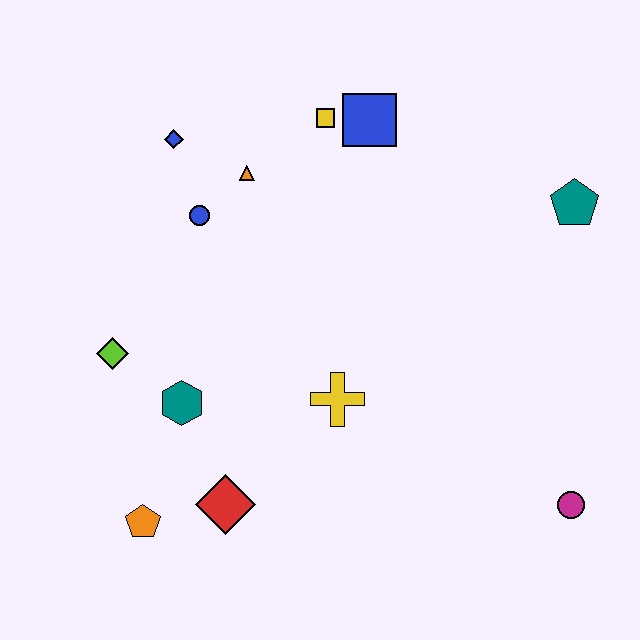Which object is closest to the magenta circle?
The yellow cross is closest to the magenta circle.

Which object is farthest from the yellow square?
The magenta circle is farthest from the yellow square.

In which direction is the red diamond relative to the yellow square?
The red diamond is below the yellow square.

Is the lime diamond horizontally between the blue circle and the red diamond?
No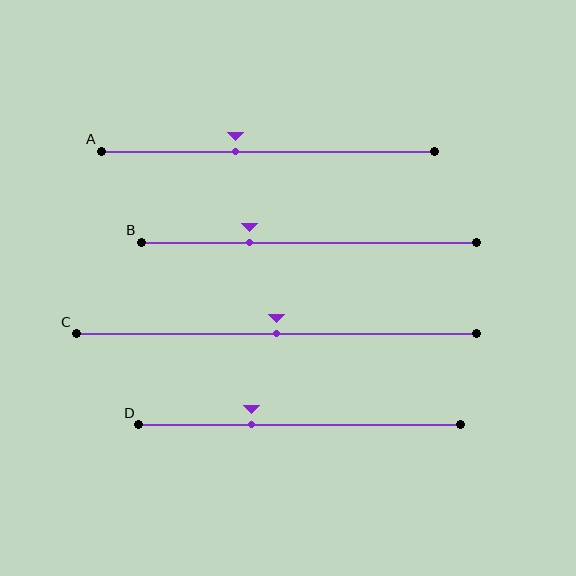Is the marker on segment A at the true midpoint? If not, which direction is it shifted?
No, the marker on segment A is shifted to the left by about 10% of the segment length.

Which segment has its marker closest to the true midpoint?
Segment C has its marker closest to the true midpoint.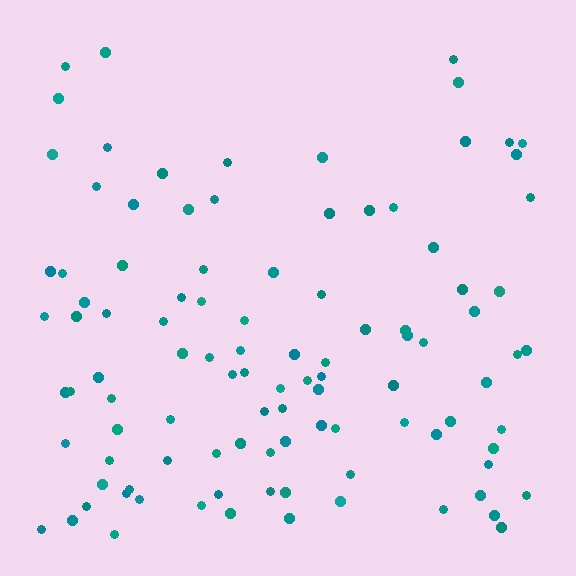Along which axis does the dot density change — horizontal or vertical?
Vertical.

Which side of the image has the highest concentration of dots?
The bottom.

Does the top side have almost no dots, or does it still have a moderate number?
Still a moderate number, just noticeably fewer than the bottom.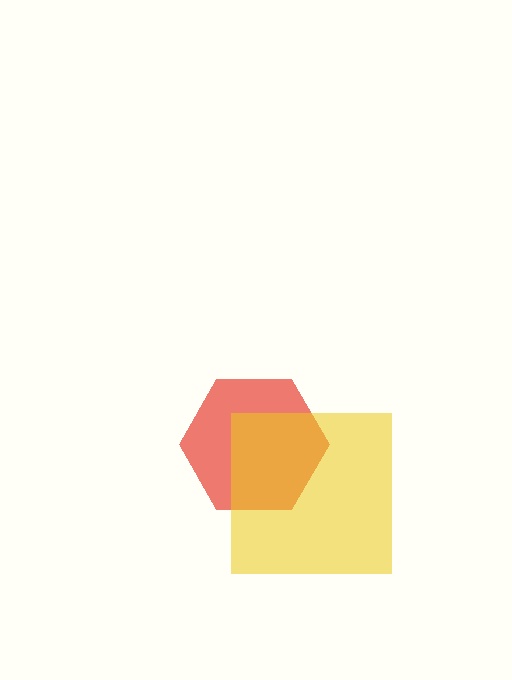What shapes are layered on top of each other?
The layered shapes are: a red hexagon, a yellow square.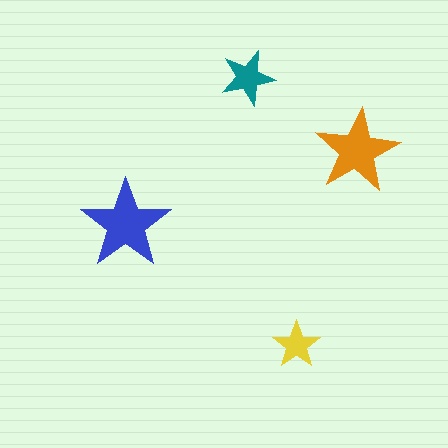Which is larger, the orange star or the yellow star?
The orange one.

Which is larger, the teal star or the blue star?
The blue one.